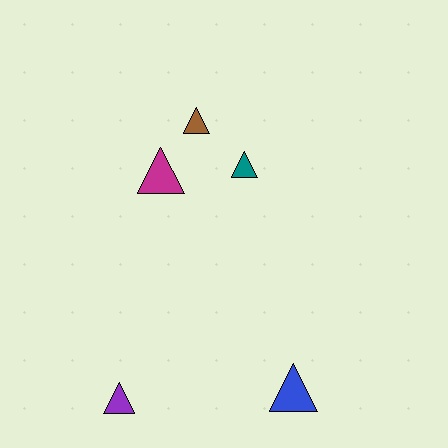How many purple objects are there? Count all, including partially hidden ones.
There is 1 purple object.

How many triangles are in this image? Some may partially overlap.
There are 5 triangles.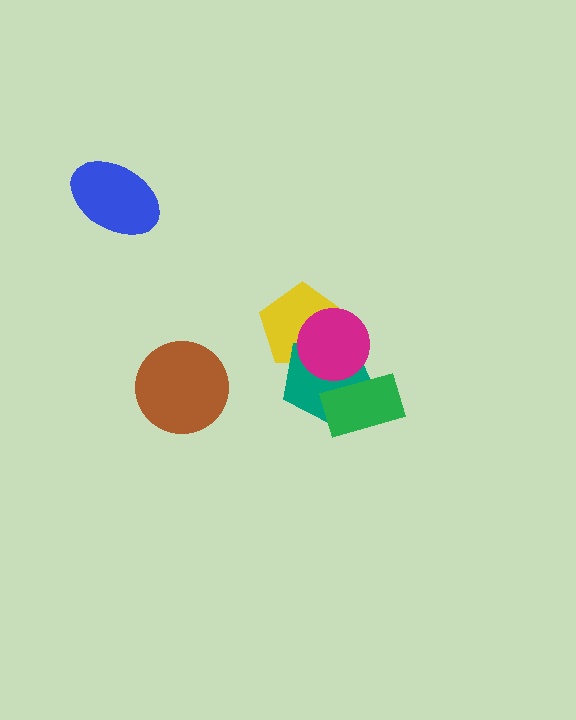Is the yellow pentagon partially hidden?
Yes, it is partially covered by another shape.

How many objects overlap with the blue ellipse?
0 objects overlap with the blue ellipse.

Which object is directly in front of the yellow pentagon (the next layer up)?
The teal pentagon is directly in front of the yellow pentagon.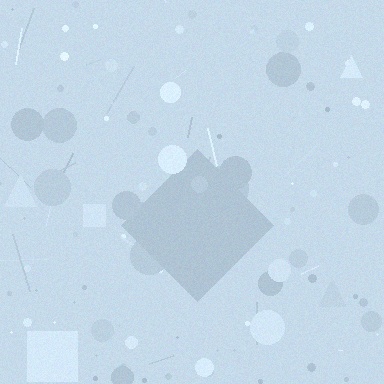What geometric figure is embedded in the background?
A diamond is embedded in the background.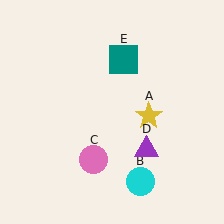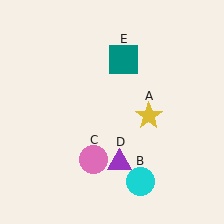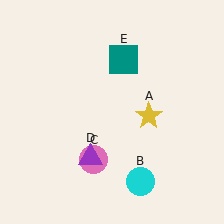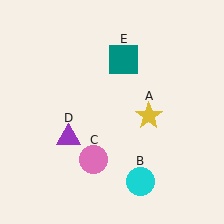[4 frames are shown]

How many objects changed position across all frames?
1 object changed position: purple triangle (object D).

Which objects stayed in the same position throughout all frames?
Yellow star (object A) and cyan circle (object B) and pink circle (object C) and teal square (object E) remained stationary.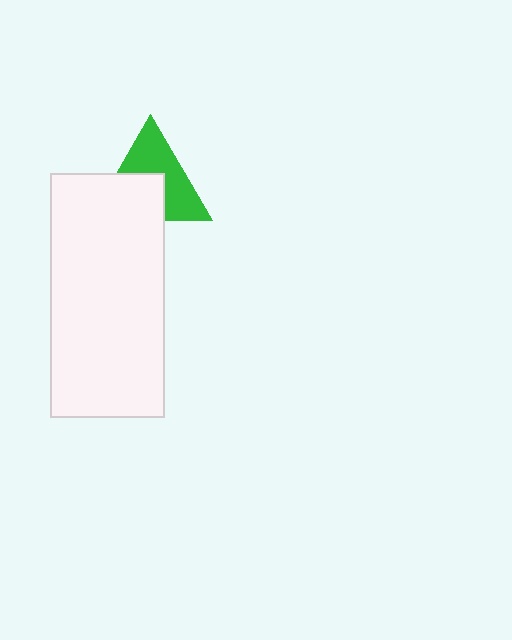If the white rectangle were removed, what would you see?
You would see the complete green triangle.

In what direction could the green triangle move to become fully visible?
The green triangle could move up. That would shift it out from behind the white rectangle entirely.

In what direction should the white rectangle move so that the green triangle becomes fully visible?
The white rectangle should move down. That is the shortest direction to clear the overlap and leave the green triangle fully visible.